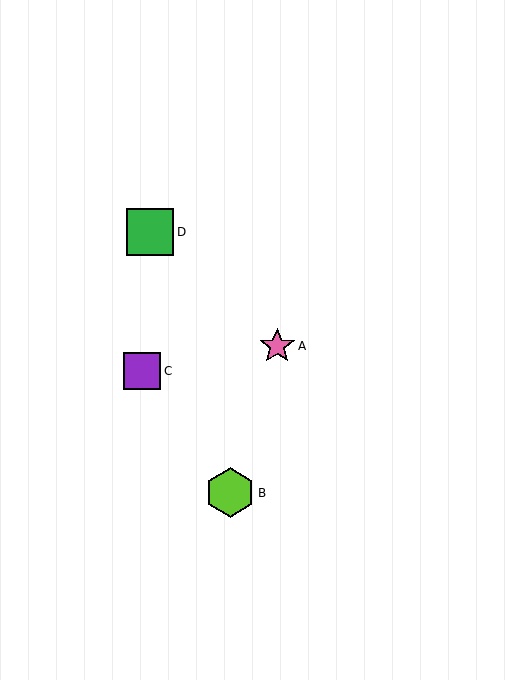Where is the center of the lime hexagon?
The center of the lime hexagon is at (230, 493).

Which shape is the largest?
The lime hexagon (labeled B) is the largest.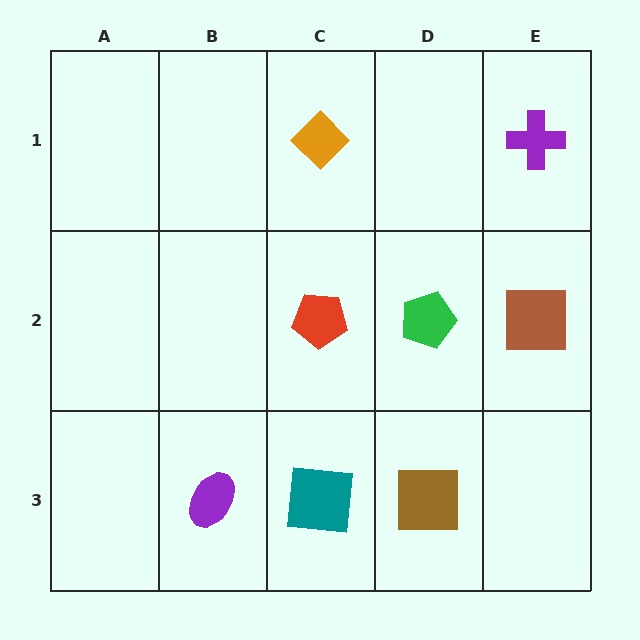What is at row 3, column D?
A brown square.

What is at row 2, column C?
A red pentagon.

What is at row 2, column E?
A brown square.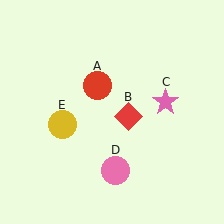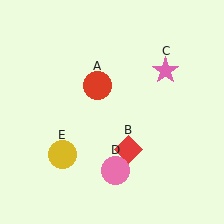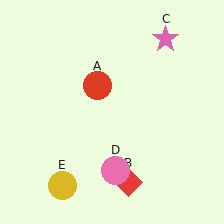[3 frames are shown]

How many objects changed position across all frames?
3 objects changed position: red diamond (object B), pink star (object C), yellow circle (object E).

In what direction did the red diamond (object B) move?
The red diamond (object B) moved down.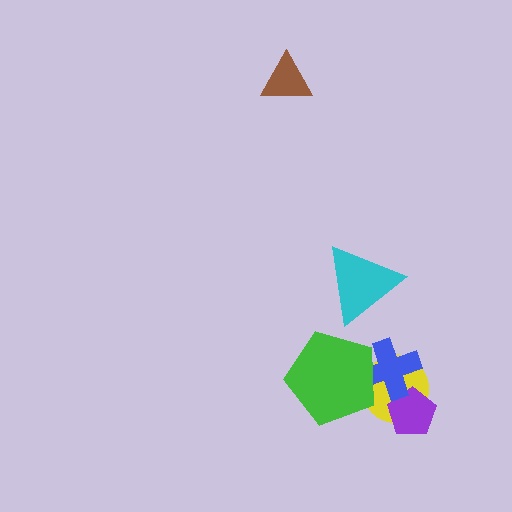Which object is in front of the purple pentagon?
The blue cross is in front of the purple pentagon.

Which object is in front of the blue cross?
The green pentagon is in front of the blue cross.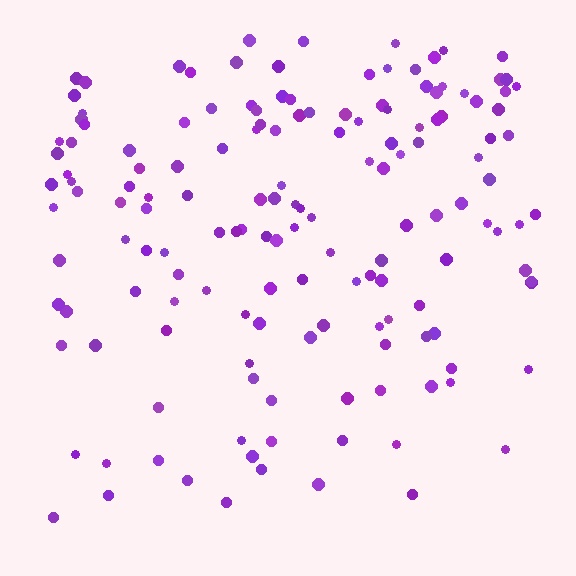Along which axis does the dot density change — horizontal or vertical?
Vertical.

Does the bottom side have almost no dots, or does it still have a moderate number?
Still a moderate number, just noticeably fewer than the top.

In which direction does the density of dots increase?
From bottom to top, with the top side densest.